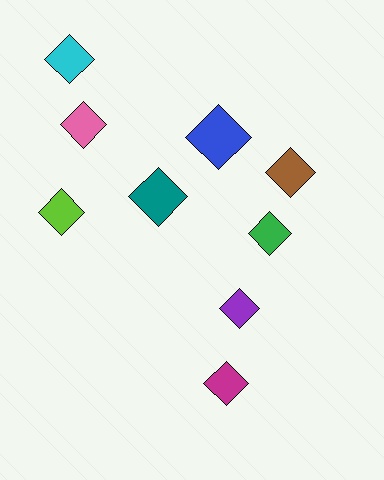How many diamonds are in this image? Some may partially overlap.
There are 9 diamonds.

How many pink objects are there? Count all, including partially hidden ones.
There is 1 pink object.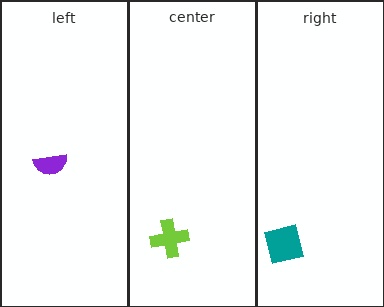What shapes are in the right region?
The teal square.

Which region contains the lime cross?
The center region.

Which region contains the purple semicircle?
The left region.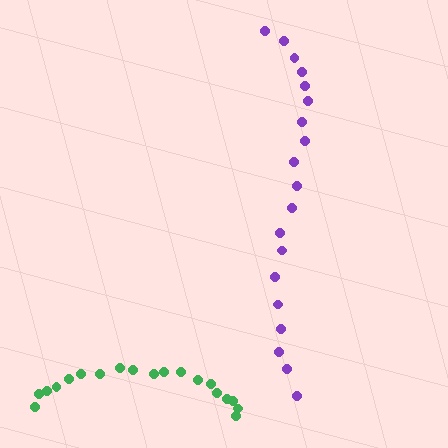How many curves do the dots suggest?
There are 2 distinct paths.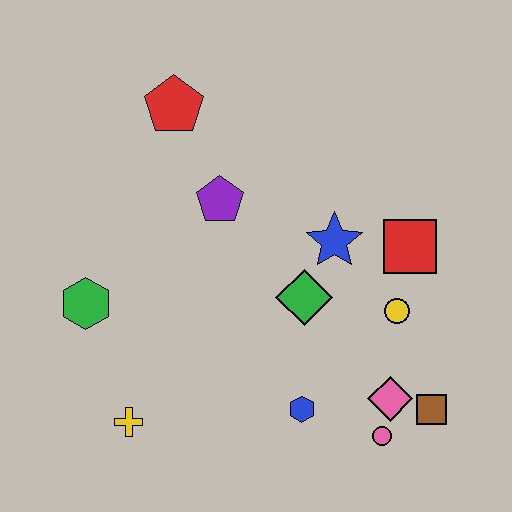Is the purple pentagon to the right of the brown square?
No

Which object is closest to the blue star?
The green diamond is closest to the blue star.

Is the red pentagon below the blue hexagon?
No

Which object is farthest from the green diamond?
The red pentagon is farthest from the green diamond.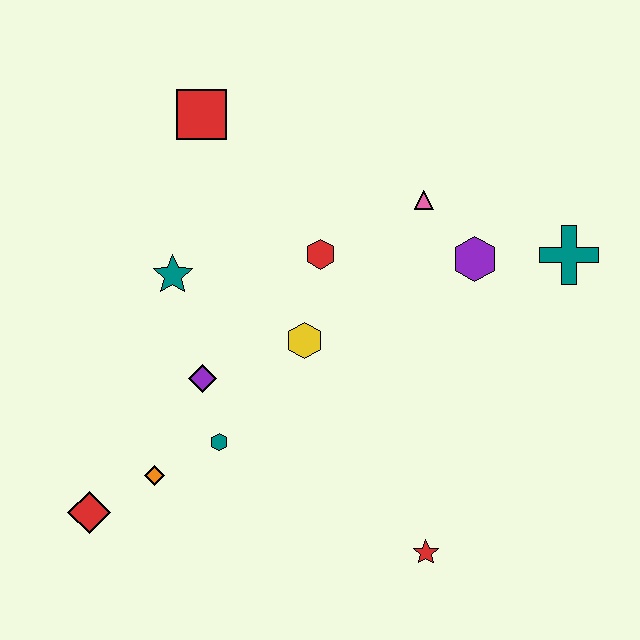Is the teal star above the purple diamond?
Yes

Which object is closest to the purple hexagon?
The pink triangle is closest to the purple hexagon.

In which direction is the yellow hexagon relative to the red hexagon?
The yellow hexagon is below the red hexagon.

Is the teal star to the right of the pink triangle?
No